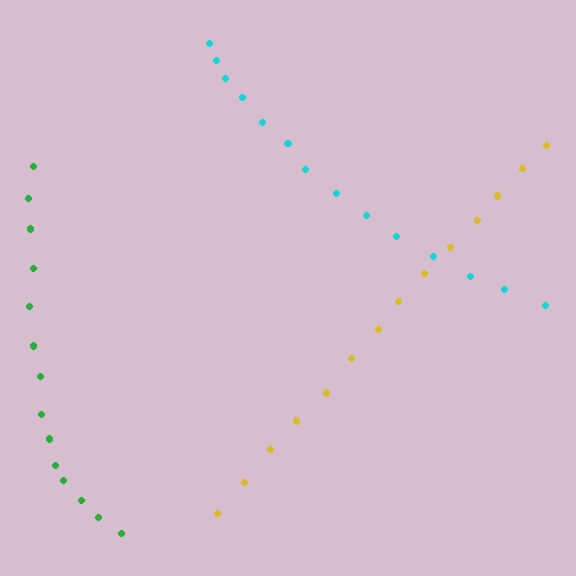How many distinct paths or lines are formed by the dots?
There are 3 distinct paths.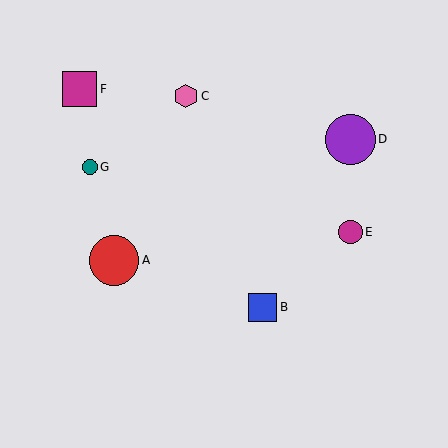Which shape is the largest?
The purple circle (labeled D) is the largest.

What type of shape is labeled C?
Shape C is a pink hexagon.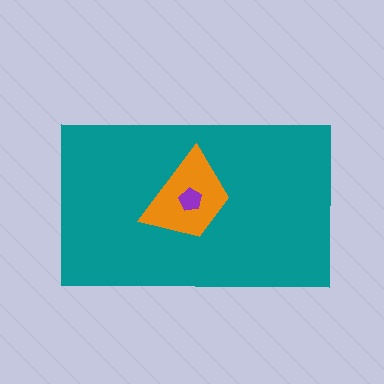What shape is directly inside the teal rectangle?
The orange trapezoid.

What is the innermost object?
The purple pentagon.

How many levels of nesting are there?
3.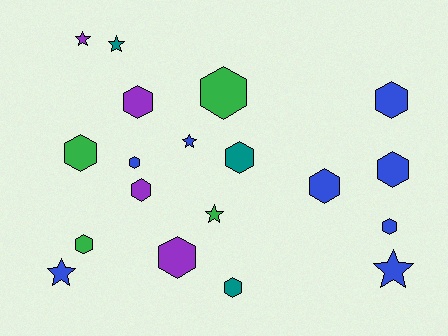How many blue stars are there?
There are 3 blue stars.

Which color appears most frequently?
Blue, with 8 objects.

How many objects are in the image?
There are 19 objects.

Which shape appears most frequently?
Hexagon, with 13 objects.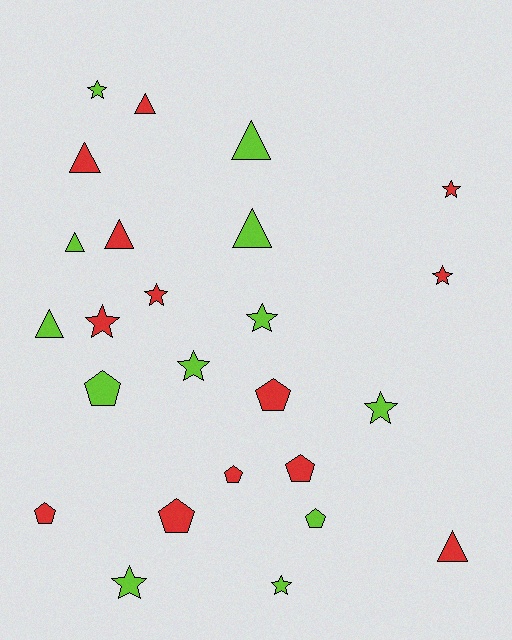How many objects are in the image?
There are 25 objects.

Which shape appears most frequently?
Star, with 10 objects.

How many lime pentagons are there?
There are 2 lime pentagons.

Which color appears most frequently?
Red, with 13 objects.